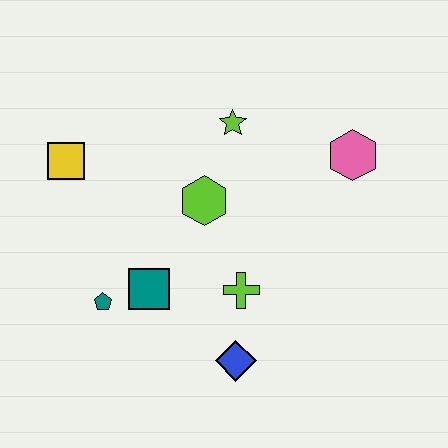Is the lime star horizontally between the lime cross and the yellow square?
Yes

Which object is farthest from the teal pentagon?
The pink hexagon is farthest from the teal pentagon.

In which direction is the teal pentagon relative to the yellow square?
The teal pentagon is below the yellow square.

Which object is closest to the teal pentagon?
The teal square is closest to the teal pentagon.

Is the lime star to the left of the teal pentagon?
No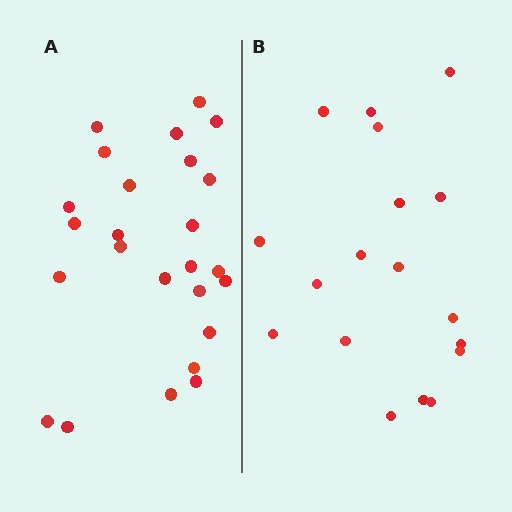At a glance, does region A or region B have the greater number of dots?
Region A (the left region) has more dots.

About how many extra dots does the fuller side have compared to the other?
Region A has roughly 8 or so more dots than region B.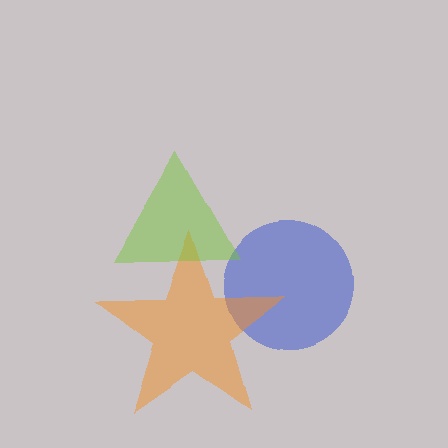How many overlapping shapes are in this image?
There are 3 overlapping shapes in the image.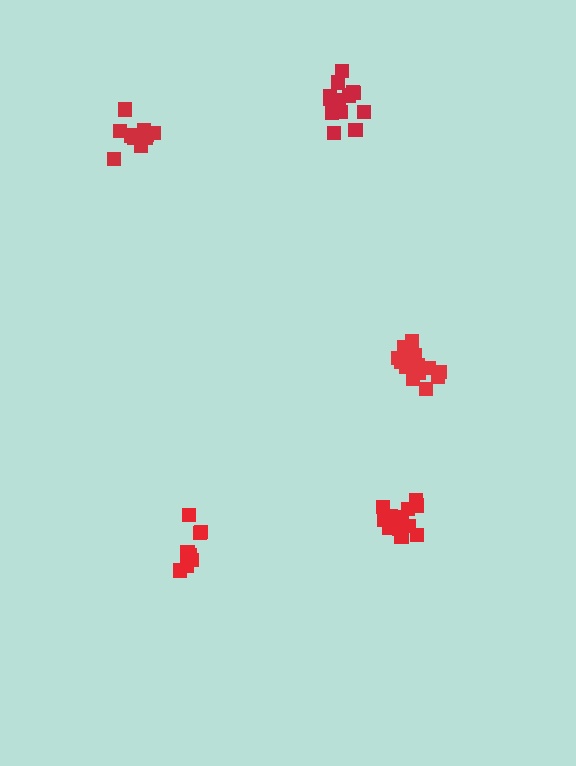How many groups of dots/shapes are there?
There are 5 groups.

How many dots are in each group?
Group 1: 9 dots, Group 2: 14 dots, Group 3: 14 dots, Group 4: 14 dots, Group 5: 15 dots (66 total).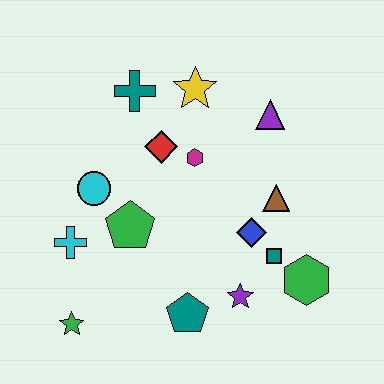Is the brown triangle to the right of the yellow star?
Yes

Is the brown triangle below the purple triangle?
Yes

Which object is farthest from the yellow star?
The green star is farthest from the yellow star.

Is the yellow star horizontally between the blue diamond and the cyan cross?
Yes